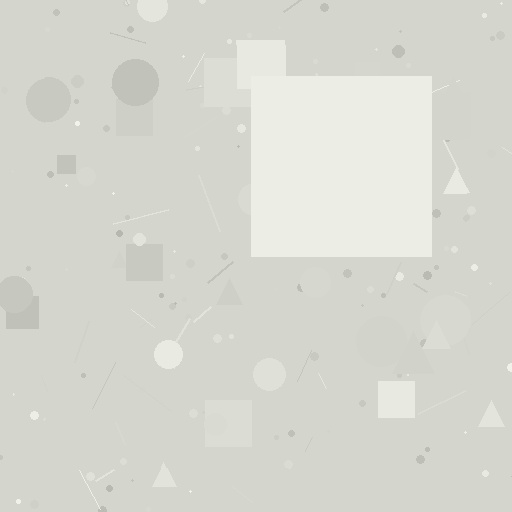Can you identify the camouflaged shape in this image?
The camouflaged shape is a square.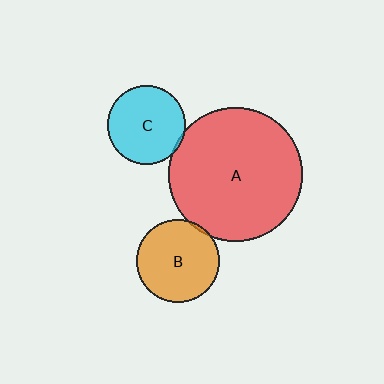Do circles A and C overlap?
Yes.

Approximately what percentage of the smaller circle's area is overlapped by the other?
Approximately 5%.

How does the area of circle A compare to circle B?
Approximately 2.6 times.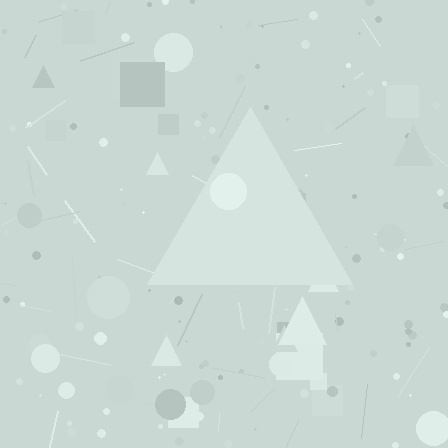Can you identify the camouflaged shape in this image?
The camouflaged shape is a triangle.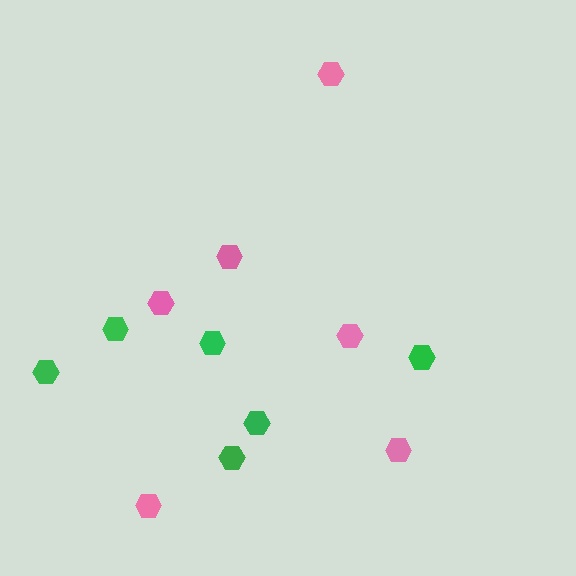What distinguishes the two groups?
There are 2 groups: one group of pink hexagons (6) and one group of green hexagons (6).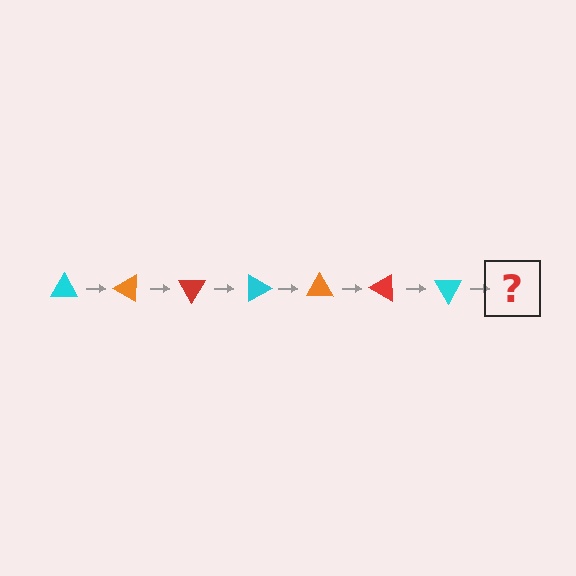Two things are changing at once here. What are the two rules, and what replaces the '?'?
The two rules are that it rotates 30 degrees each step and the color cycles through cyan, orange, and red. The '?' should be an orange triangle, rotated 210 degrees from the start.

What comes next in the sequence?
The next element should be an orange triangle, rotated 210 degrees from the start.